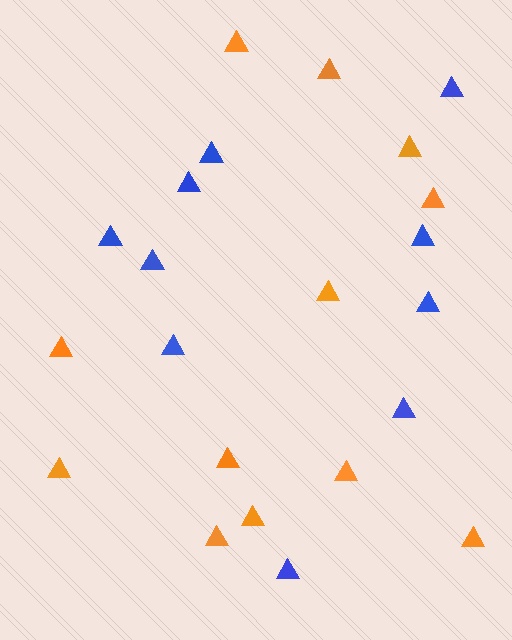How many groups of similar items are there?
There are 2 groups: one group of orange triangles (12) and one group of blue triangles (10).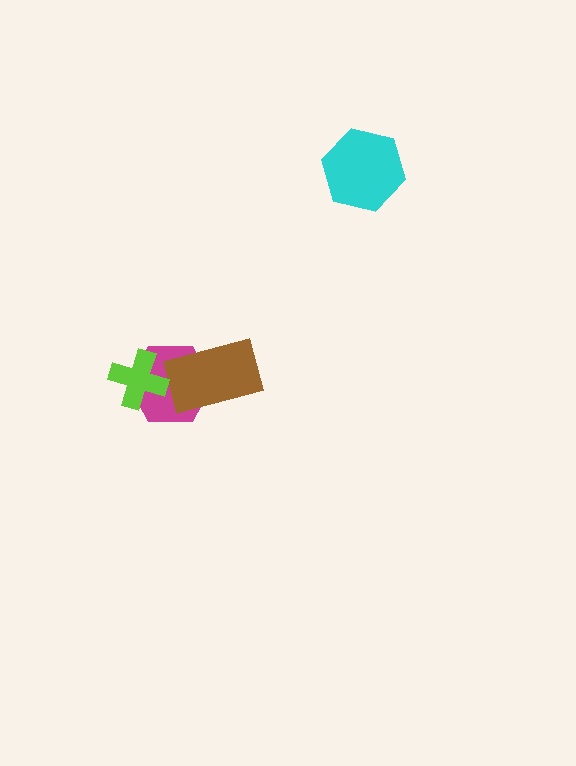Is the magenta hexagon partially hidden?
Yes, it is partially covered by another shape.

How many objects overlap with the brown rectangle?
1 object overlaps with the brown rectangle.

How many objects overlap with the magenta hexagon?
2 objects overlap with the magenta hexagon.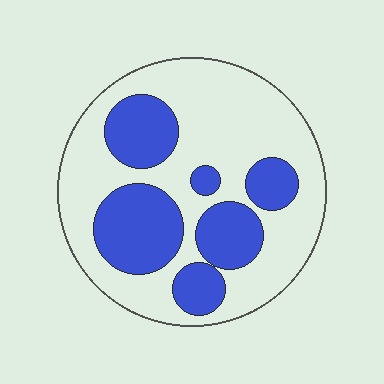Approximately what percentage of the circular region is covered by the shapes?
Approximately 35%.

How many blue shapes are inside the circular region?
6.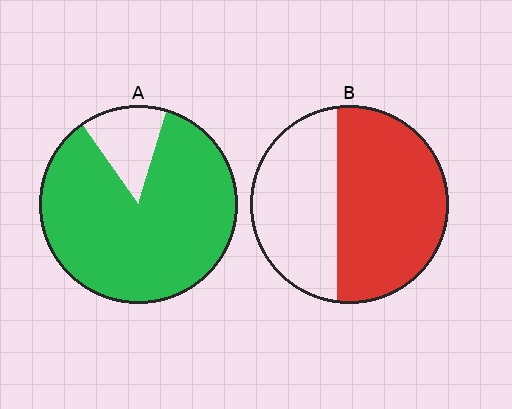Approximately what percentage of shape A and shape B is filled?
A is approximately 85% and B is approximately 60%.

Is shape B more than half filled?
Yes.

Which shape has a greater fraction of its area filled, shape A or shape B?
Shape A.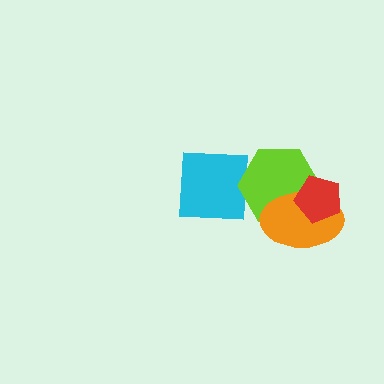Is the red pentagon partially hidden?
No, no other shape covers it.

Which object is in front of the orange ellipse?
The red pentagon is in front of the orange ellipse.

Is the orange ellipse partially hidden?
Yes, it is partially covered by another shape.